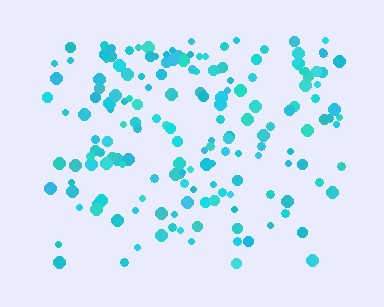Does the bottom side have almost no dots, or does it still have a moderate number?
Still a moderate number, just noticeably fewer than the top.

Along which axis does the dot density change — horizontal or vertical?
Vertical.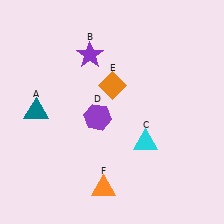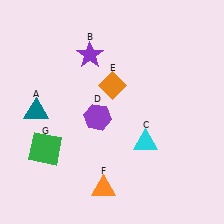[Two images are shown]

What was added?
A green square (G) was added in Image 2.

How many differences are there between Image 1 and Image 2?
There is 1 difference between the two images.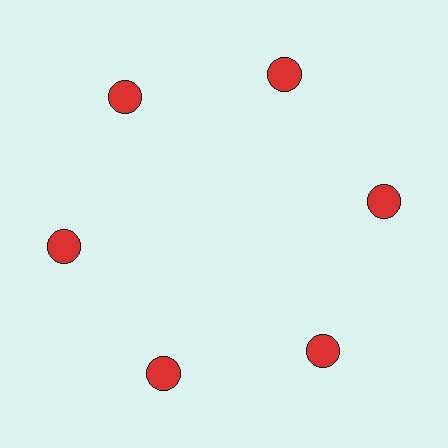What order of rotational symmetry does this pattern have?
This pattern has 6-fold rotational symmetry.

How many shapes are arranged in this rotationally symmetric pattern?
There are 6 shapes, arranged in 6 groups of 1.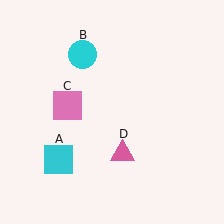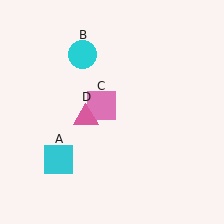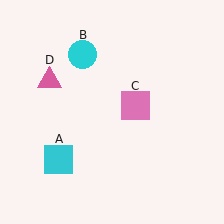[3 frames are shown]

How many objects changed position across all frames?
2 objects changed position: pink square (object C), pink triangle (object D).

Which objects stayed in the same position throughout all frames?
Cyan square (object A) and cyan circle (object B) remained stationary.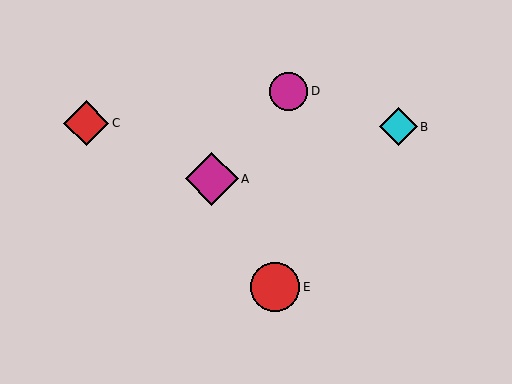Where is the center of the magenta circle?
The center of the magenta circle is at (289, 91).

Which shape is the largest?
The magenta diamond (labeled A) is the largest.